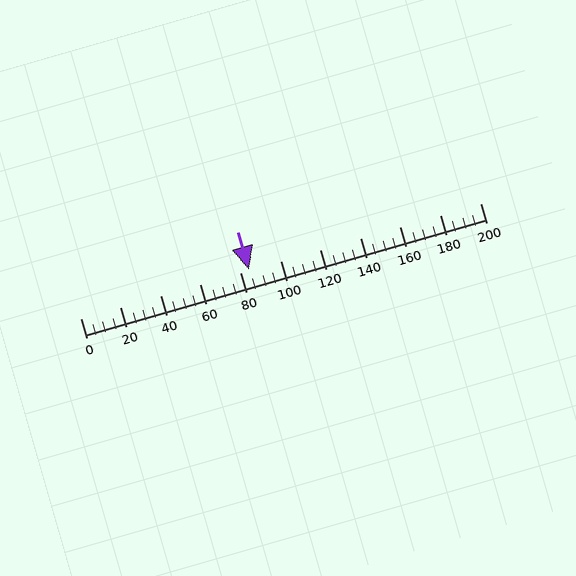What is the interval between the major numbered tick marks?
The major tick marks are spaced 20 units apart.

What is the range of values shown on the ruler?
The ruler shows values from 0 to 200.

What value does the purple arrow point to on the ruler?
The purple arrow points to approximately 84.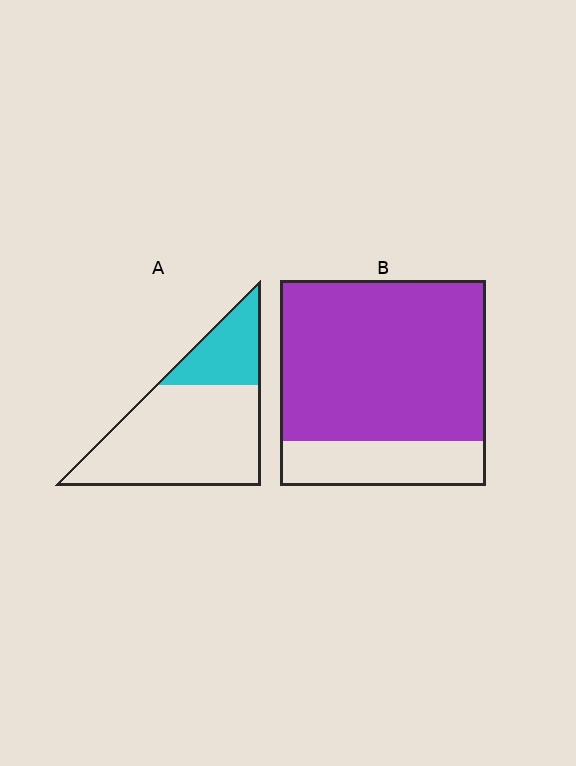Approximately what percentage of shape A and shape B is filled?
A is approximately 25% and B is approximately 80%.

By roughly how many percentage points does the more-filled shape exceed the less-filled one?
By roughly 50 percentage points (B over A).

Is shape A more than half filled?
No.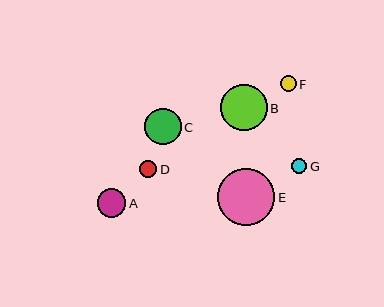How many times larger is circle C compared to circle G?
Circle C is approximately 2.4 times the size of circle G.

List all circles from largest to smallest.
From largest to smallest: E, B, C, A, D, F, G.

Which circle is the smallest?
Circle G is the smallest with a size of approximately 15 pixels.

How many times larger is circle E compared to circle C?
Circle E is approximately 1.6 times the size of circle C.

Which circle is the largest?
Circle E is the largest with a size of approximately 58 pixels.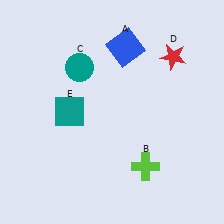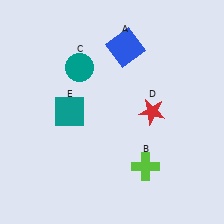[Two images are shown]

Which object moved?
The red star (D) moved down.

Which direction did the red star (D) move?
The red star (D) moved down.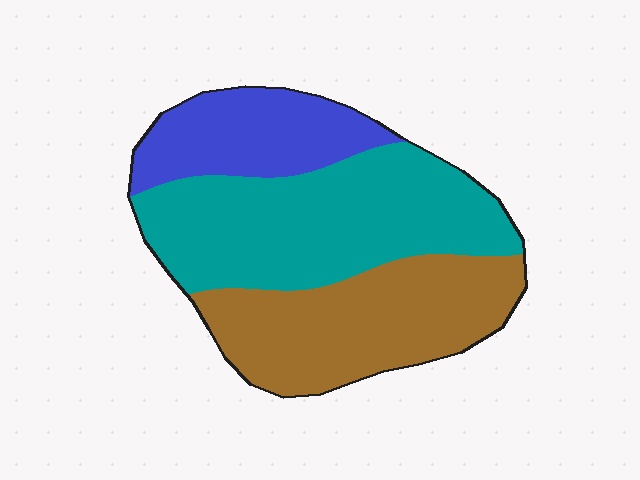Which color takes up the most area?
Teal, at roughly 45%.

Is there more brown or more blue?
Brown.